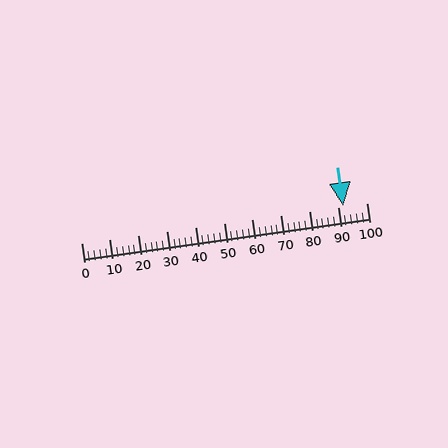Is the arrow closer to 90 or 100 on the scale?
The arrow is closer to 90.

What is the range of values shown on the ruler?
The ruler shows values from 0 to 100.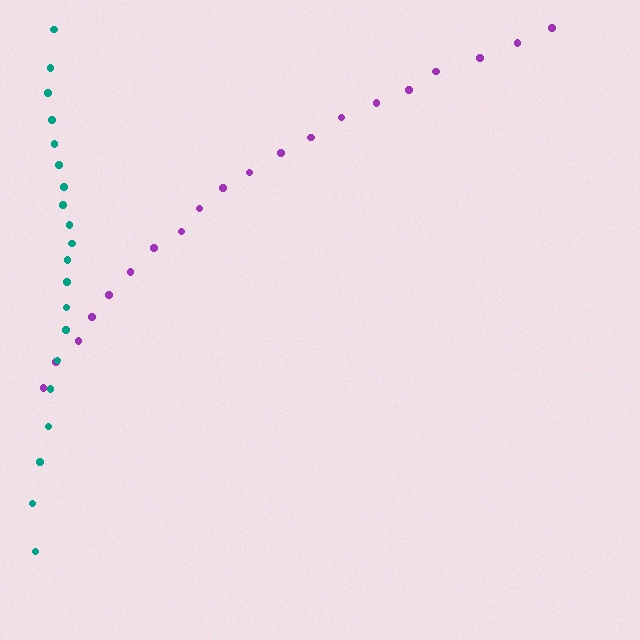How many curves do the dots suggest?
There are 2 distinct paths.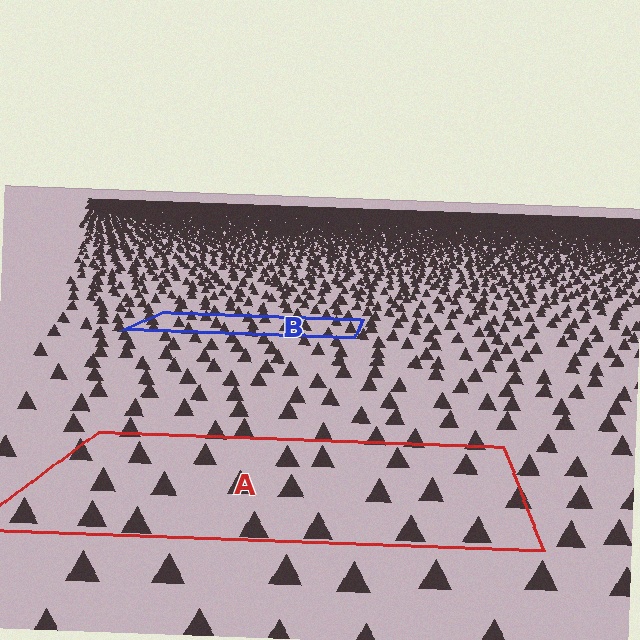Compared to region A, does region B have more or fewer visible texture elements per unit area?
Region B has more texture elements per unit area — they are packed more densely because it is farther away.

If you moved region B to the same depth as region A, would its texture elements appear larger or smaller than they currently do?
They would appear larger. At a closer depth, the same texture elements are projected at a bigger on-screen size.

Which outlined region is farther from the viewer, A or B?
Region B is farther from the viewer — the texture elements inside it appear smaller and more densely packed.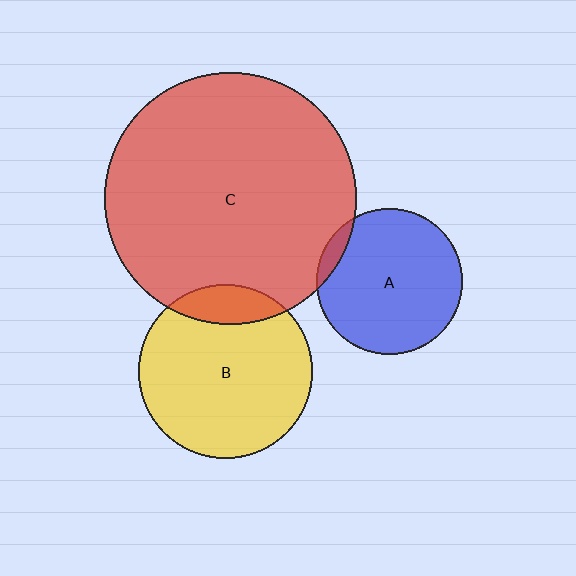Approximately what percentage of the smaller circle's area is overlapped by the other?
Approximately 5%.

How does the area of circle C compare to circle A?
Approximately 3.0 times.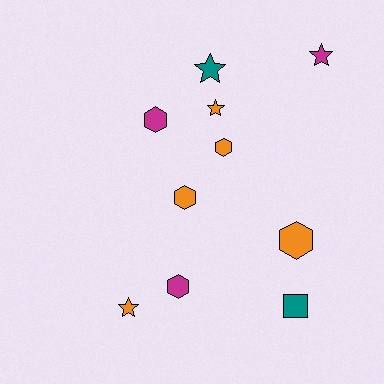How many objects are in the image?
There are 10 objects.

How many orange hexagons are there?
There are 3 orange hexagons.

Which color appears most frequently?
Orange, with 5 objects.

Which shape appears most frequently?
Hexagon, with 5 objects.